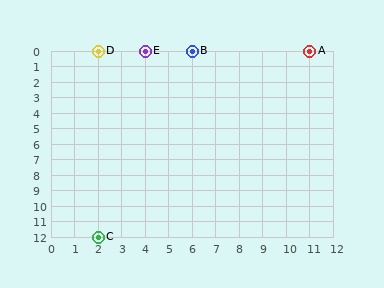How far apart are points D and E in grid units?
Points D and E are 2 columns apart.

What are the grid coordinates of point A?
Point A is at grid coordinates (11, 0).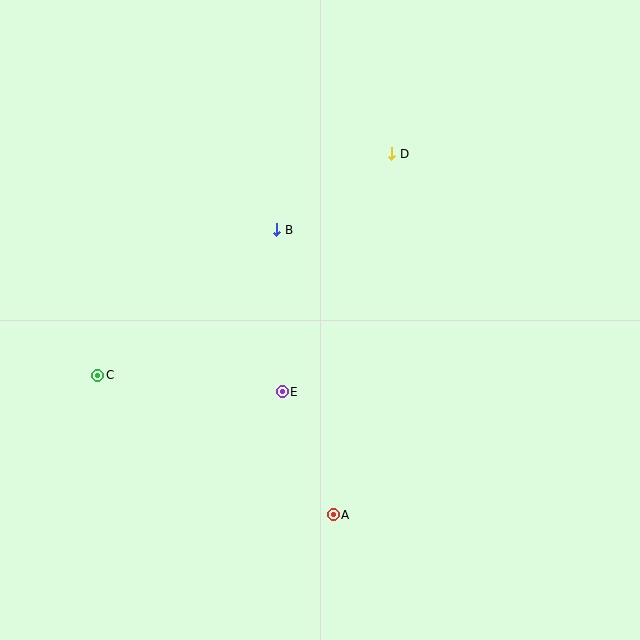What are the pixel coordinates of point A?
Point A is at (333, 515).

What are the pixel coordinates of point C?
Point C is at (98, 375).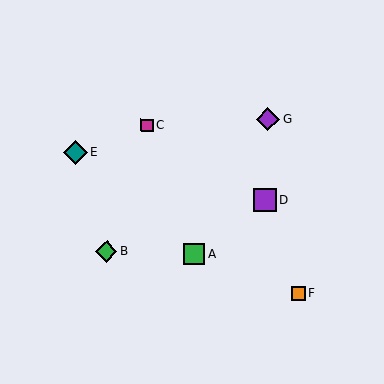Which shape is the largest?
The teal diamond (labeled E) is the largest.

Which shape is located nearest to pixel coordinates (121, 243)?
The green diamond (labeled B) at (106, 252) is nearest to that location.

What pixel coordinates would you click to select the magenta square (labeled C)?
Click at (147, 125) to select the magenta square C.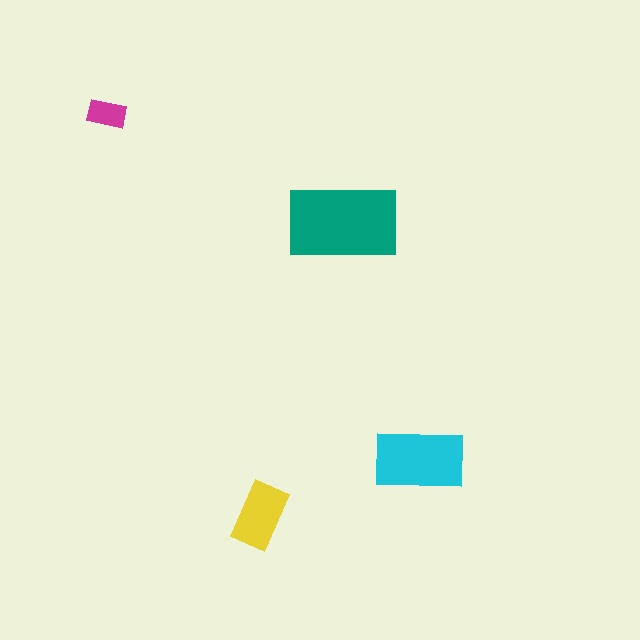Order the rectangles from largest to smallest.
the teal one, the cyan one, the yellow one, the magenta one.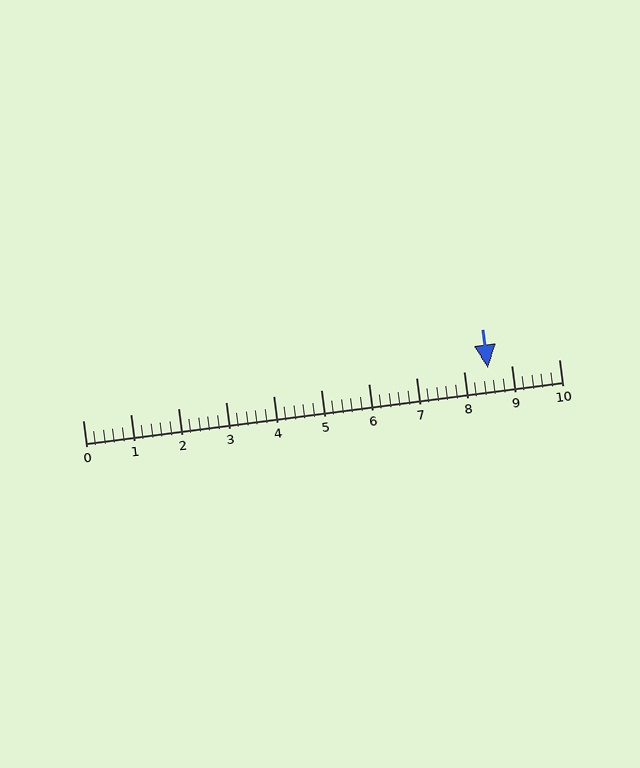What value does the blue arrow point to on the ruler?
The blue arrow points to approximately 8.5.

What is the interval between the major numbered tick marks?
The major tick marks are spaced 1 units apart.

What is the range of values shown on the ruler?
The ruler shows values from 0 to 10.